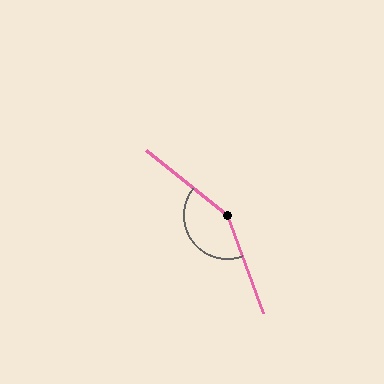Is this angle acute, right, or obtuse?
It is obtuse.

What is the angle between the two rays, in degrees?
Approximately 149 degrees.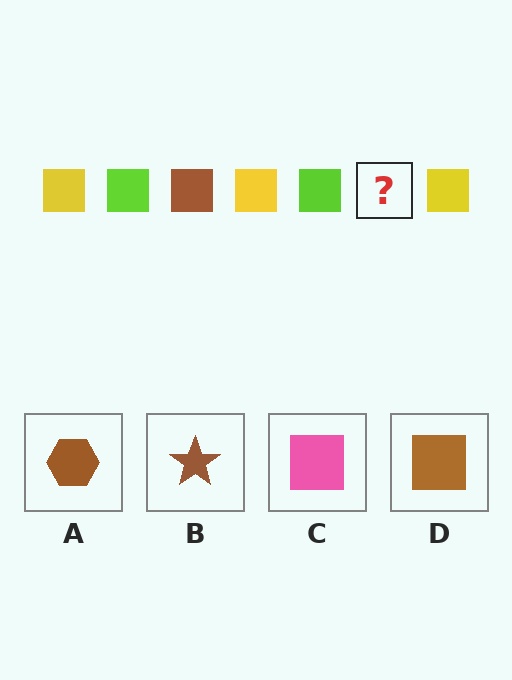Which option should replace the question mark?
Option D.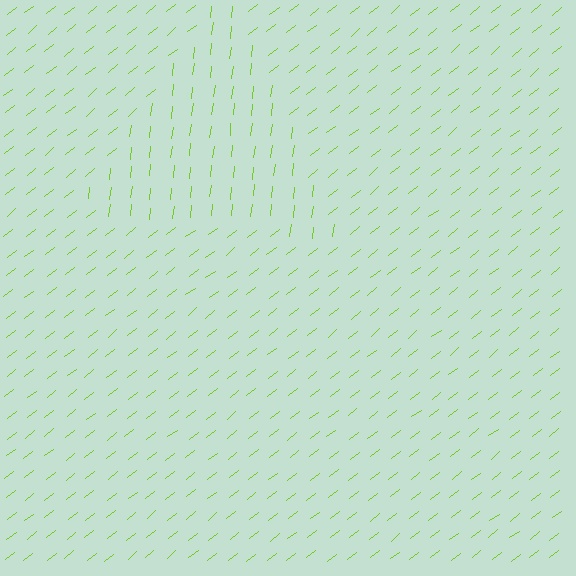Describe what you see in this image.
The image is filled with small lime line segments. A triangle region in the image has lines oriented differently from the surrounding lines, creating a visible texture boundary.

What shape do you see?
I see a triangle.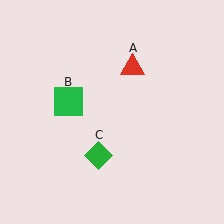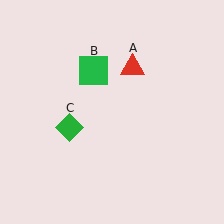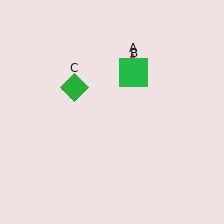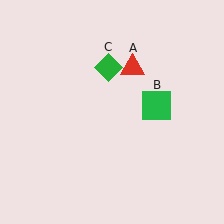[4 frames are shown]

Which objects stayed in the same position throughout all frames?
Red triangle (object A) remained stationary.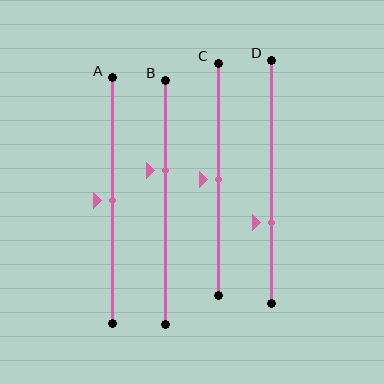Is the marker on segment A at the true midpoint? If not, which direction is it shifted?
Yes, the marker on segment A is at the true midpoint.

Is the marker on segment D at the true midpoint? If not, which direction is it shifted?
No, the marker on segment D is shifted downward by about 17% of the segment length.